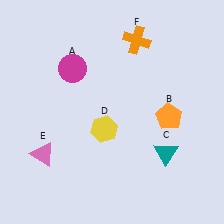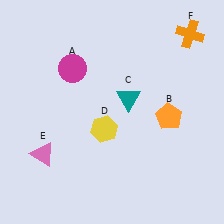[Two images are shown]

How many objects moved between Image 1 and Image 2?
2 objects moved between the two images.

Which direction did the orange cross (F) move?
The orange cross (F) moved right.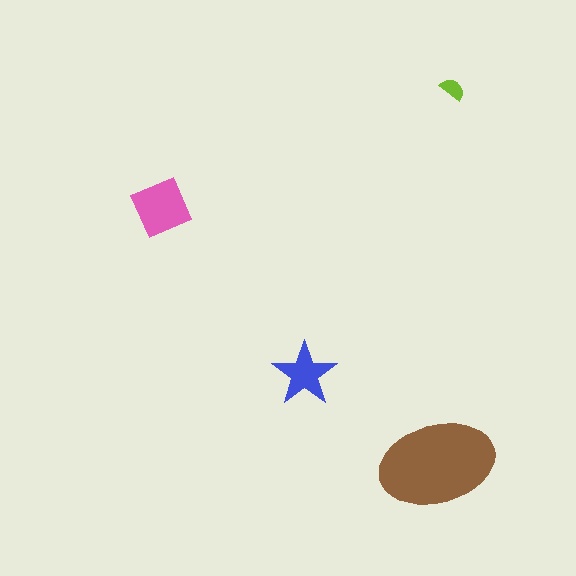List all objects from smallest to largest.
The lime semicircle, the blue star, the pink diamond, the brown ellipse.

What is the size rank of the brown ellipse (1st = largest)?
1st.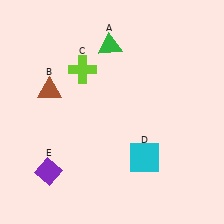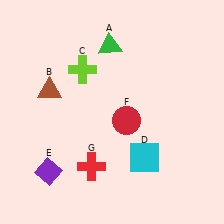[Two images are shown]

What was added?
A red circle (F), a red cross (G) were added in Image 2.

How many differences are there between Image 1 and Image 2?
There are 2 differences between the two images.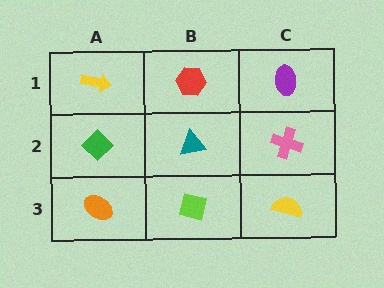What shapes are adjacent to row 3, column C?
A pink cross (row 2, column C), a lime square (row 3, column B).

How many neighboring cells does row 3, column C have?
2.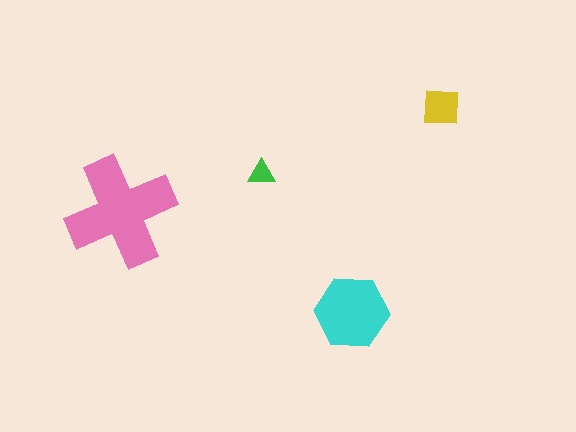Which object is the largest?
The pink cross.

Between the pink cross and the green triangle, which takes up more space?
The pink cross.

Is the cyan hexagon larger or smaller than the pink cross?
Smaller.